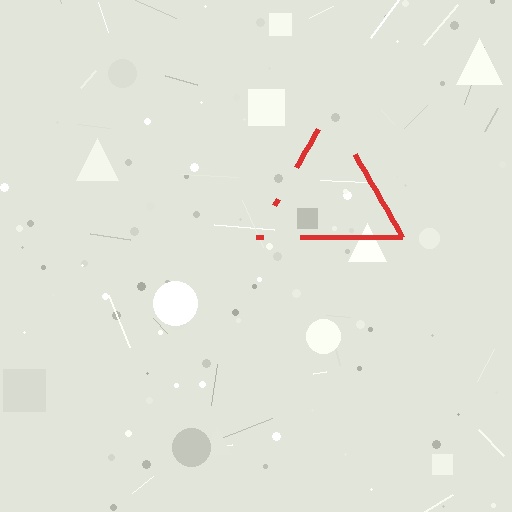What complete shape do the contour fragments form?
The contour fragments form a triangle.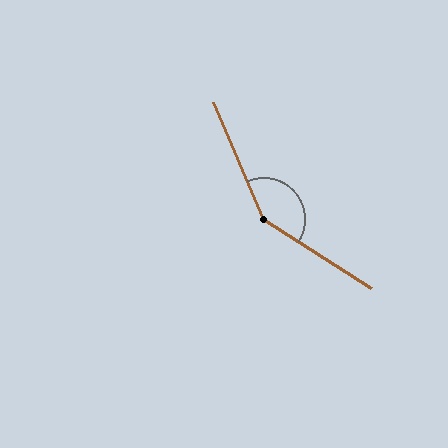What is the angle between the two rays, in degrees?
Approximately 146 degrees.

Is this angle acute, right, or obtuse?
It is obtuse.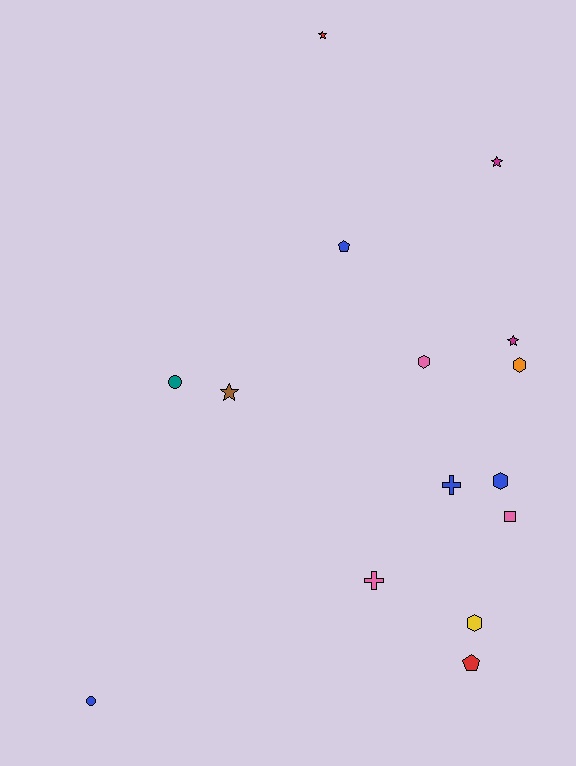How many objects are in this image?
There are 15 objects.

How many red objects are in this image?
There are 2 red objects.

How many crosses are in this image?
There are 2 crosses.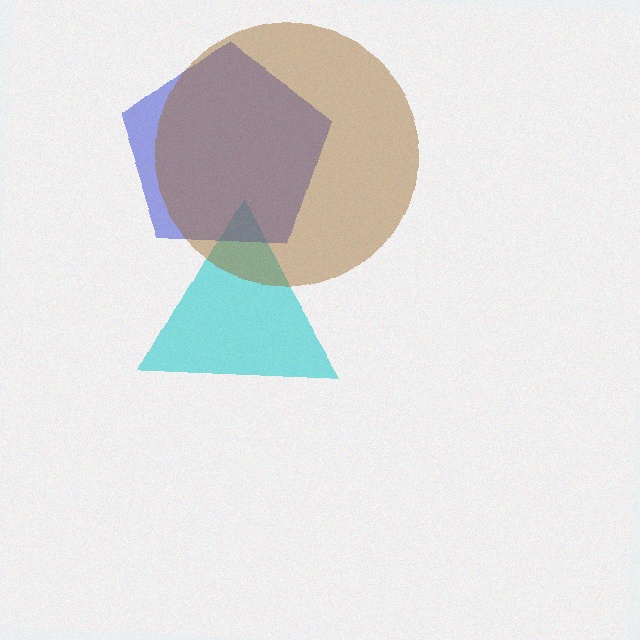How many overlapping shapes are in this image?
There are 3 overlapping shapes in the image.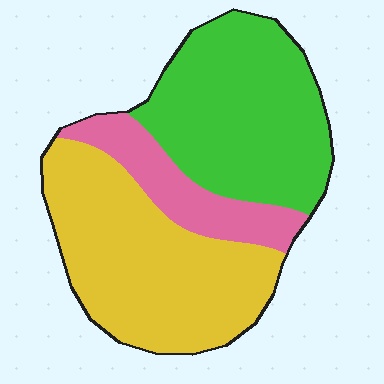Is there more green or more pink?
Green.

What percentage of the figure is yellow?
Yellow takes up about two fifths (2/5) of the figure.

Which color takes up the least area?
Pink, at roughly 15%.